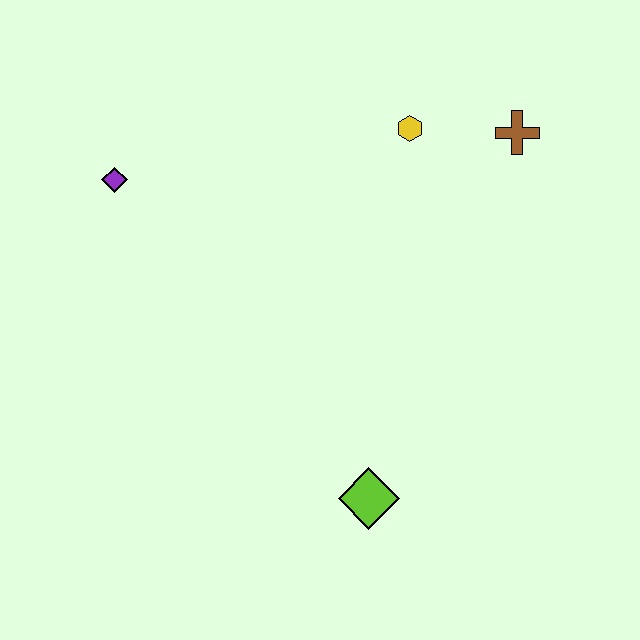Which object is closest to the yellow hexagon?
The brown cross is closest to the yellow hexagon.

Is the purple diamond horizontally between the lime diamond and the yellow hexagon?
No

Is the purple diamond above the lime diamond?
Yes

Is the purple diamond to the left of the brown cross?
Yes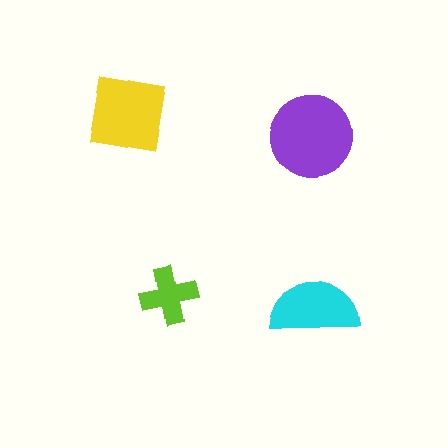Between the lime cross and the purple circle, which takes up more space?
The purple circle.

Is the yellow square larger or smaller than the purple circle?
Smaller.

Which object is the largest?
The purple circle.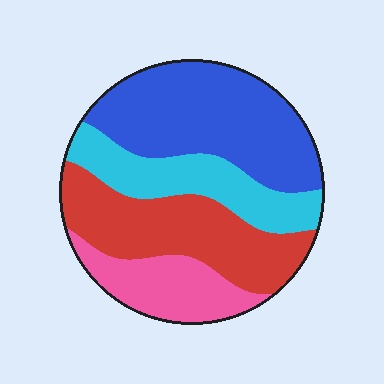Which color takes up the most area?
Blue, at roughly 35%.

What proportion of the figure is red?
Red takes up about one quarter (1/4) of the figure.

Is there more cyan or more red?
Red.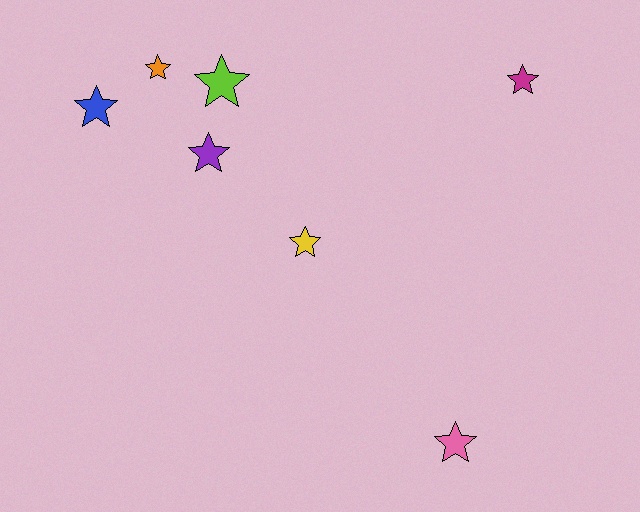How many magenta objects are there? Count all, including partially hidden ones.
There is 1 magenta object.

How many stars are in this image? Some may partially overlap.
There are 7 stars.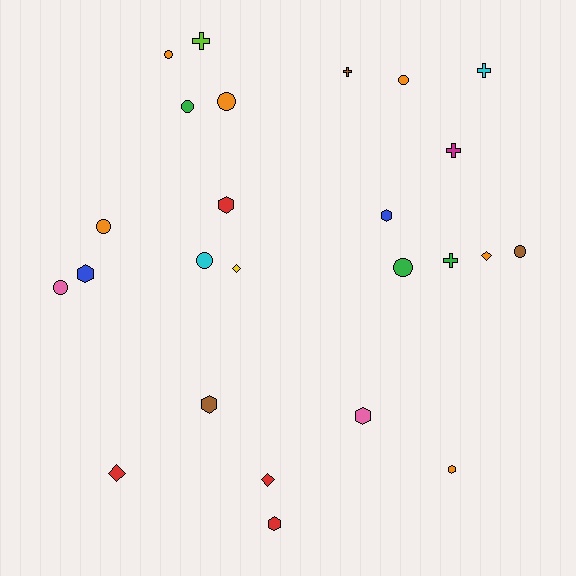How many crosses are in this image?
There are 5 crosses.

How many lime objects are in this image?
There is 1 lime object.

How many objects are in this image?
There are 25 objects.